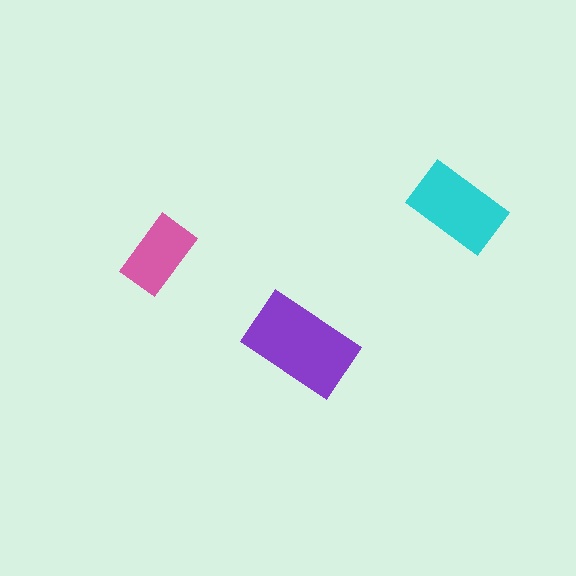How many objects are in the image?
There are 3 objects in the image.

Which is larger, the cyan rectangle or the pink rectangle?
The cyan one.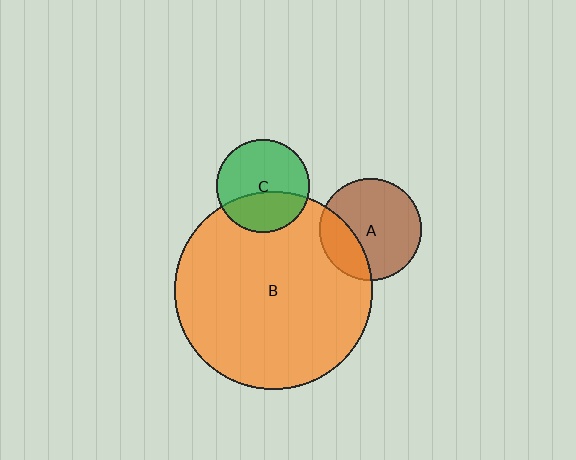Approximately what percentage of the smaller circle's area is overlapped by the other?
Approximately 25%.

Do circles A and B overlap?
Yes.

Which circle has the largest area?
Circle B (orange).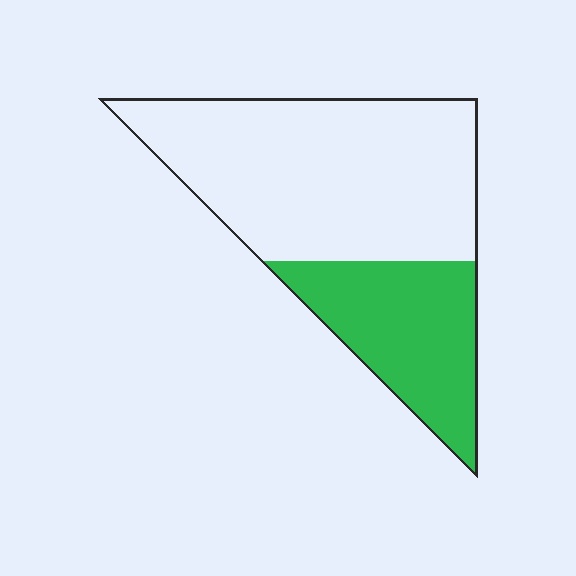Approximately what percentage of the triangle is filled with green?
Approximately 35%.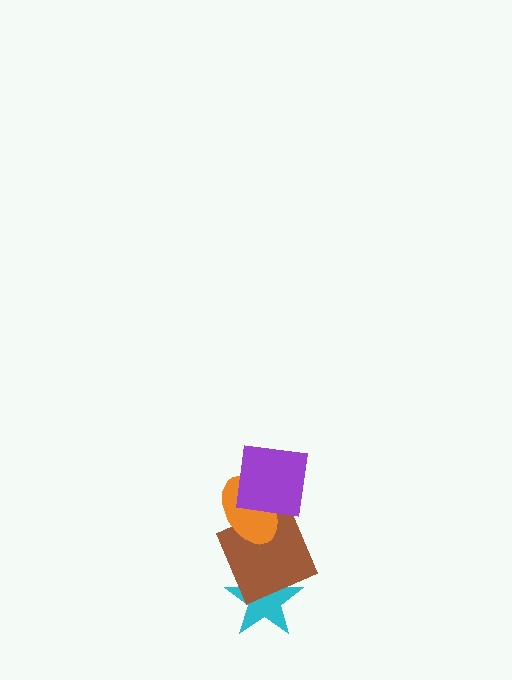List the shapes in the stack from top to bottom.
From top to bottom: the purple square, the orange ellipse, the brown square, the cyan star.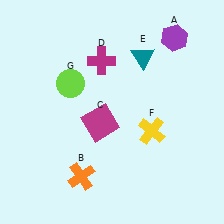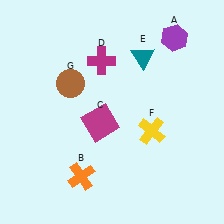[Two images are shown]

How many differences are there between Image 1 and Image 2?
There is 1 difference between the two images.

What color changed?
The circle (G) changed from lime in Image 1 to brown in Image 2.